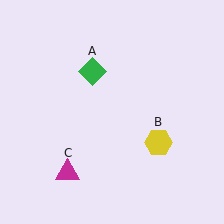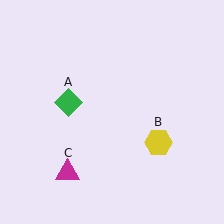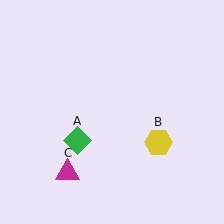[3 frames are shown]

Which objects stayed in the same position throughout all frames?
Yellow hexagon (object B) and magenta triangle (object C) remained stationary.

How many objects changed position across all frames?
1 object changed position: green diamond (object A).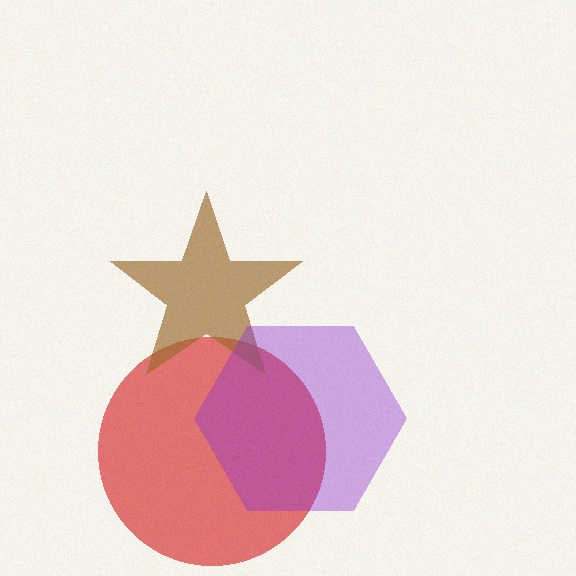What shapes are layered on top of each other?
The layered shapes are: a red circle, a brown star, a purple hexagon.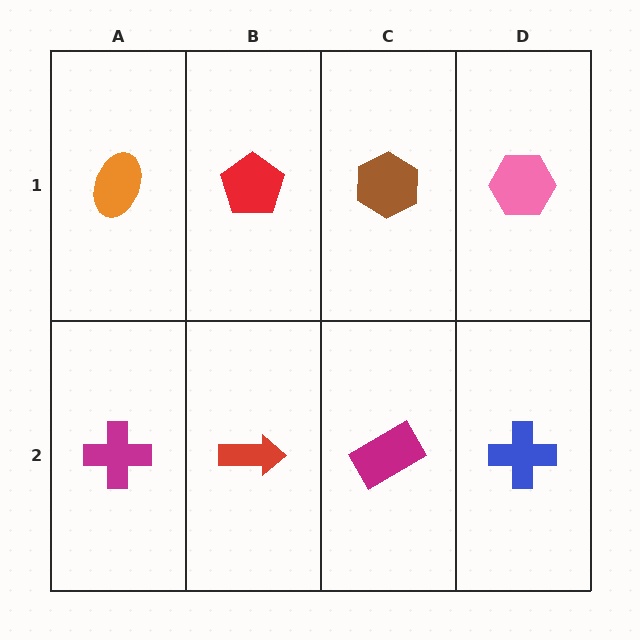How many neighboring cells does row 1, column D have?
2.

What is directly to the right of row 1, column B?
A brown hexagon.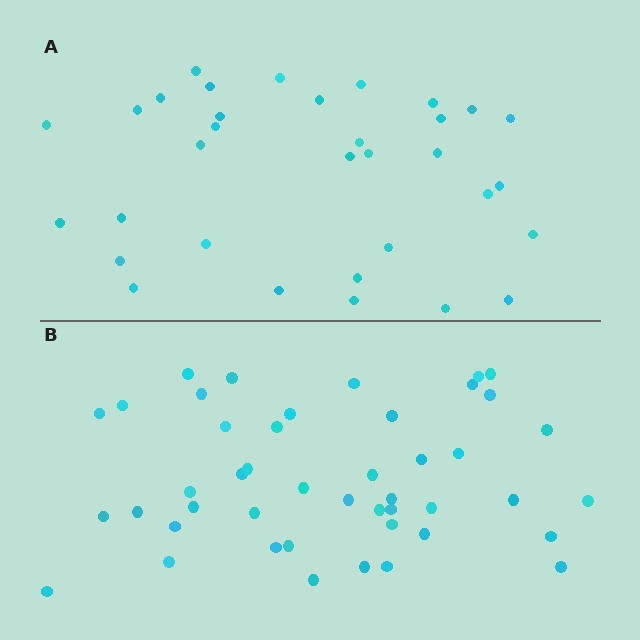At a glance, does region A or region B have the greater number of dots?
Region B (the bottom region) has more dots.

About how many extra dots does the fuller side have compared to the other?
Region B has roughly 12 or so more dots than region A.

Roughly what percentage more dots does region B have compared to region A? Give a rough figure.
About 35% more.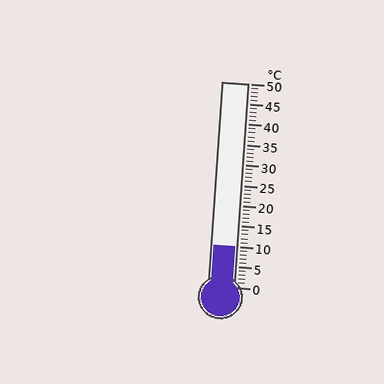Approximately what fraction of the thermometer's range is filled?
The thermometer is filled to approximately 20% of its range.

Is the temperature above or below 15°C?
The temperature is below 15°C.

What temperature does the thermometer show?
The thermometer shows approximately 10°C.